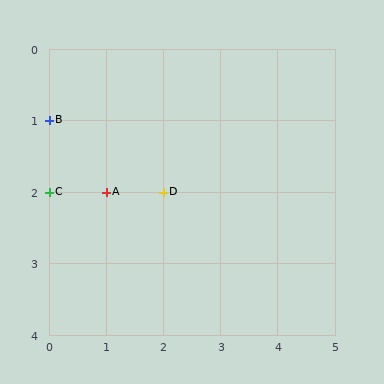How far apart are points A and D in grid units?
Points A and D are 1 column apart.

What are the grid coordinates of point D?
Point D is at grid coordinates (2, 2).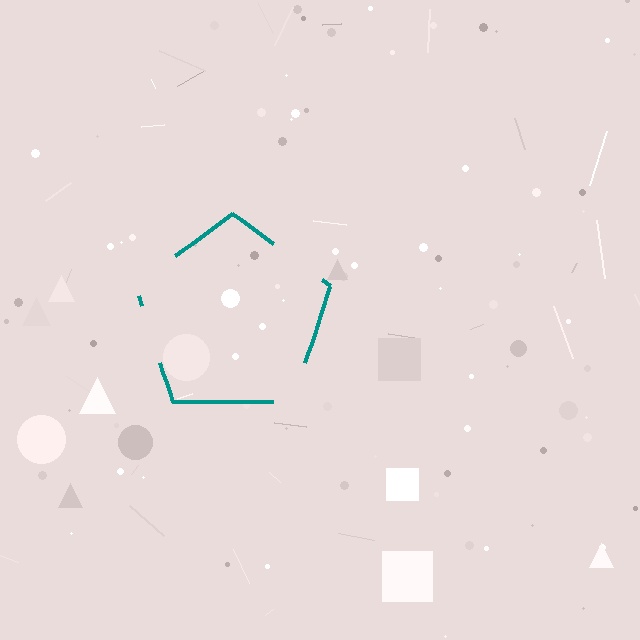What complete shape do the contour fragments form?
The contour fragments form a pentagon.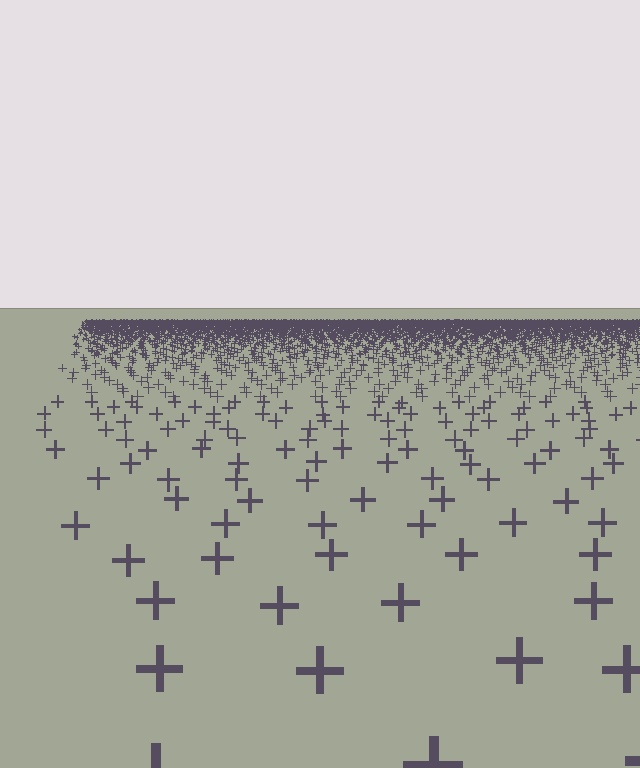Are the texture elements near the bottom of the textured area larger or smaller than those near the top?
Larger. Near the bottom, elements are closer to the viewer and appear at a bigger on-screen size.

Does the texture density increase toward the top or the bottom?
Density increases toward the top.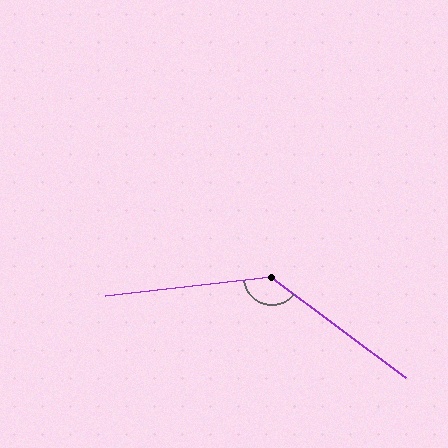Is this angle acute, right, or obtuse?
It is obtuse.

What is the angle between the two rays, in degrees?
Approximately 137 degrees.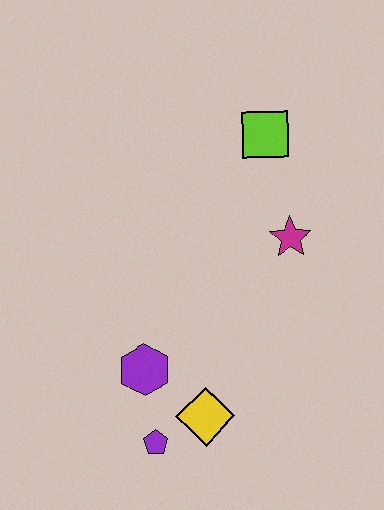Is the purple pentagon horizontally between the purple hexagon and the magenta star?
Yes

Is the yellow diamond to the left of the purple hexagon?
No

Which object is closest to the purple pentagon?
The yellow diamond is closest to the purple pentagon.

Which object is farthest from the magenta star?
The purple pentagon is farthest from the magenta star.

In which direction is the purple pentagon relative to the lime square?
The purple pentagon is below the lime square.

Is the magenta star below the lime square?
Yes